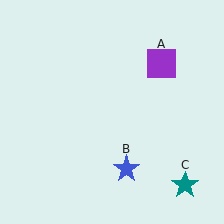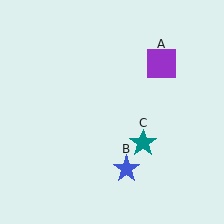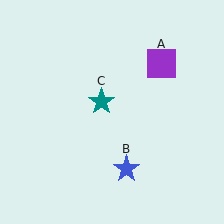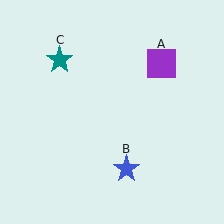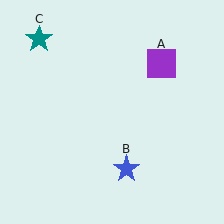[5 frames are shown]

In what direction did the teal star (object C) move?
The teal star (object C) moved up and to the left.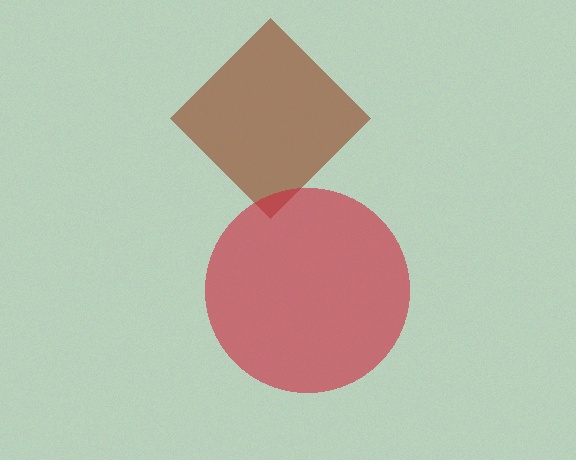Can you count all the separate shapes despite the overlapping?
Yes, there are 2 separate shapes.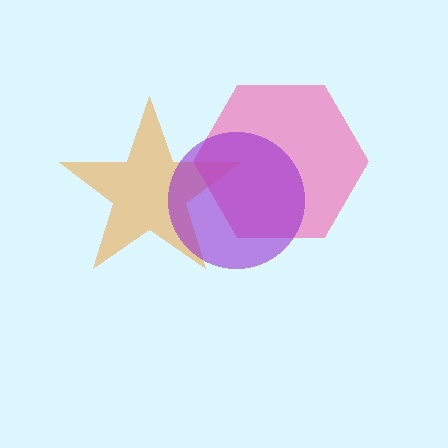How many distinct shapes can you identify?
There are 3 distinct shapes: an orange star, a pink hexagon, a purple circle.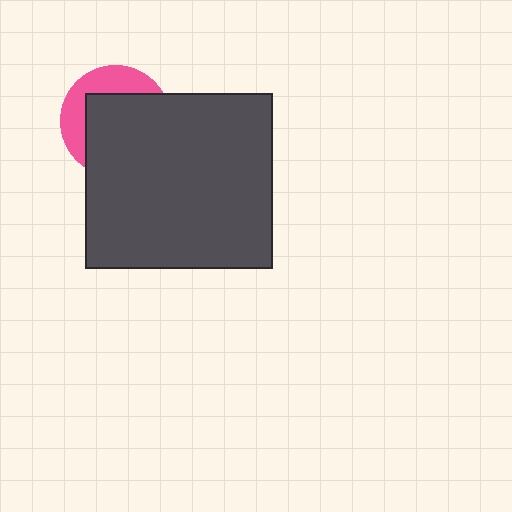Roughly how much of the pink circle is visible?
A small part of it is visible (roughly 35%).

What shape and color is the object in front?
The object in front is a dark gray rectangle.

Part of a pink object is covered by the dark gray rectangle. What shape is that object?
It is a circle.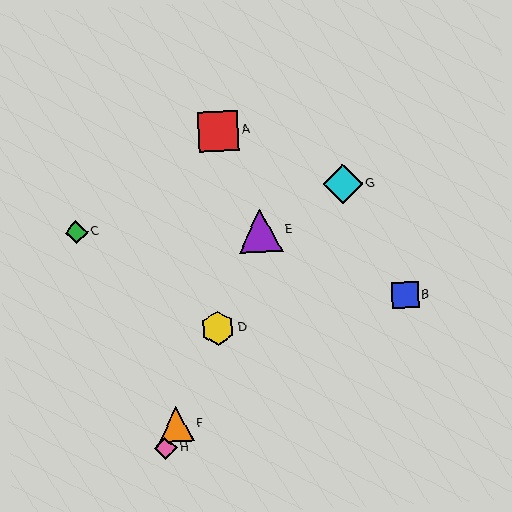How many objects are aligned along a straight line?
4 objects (D, E, F, H) are aligned along a straight line.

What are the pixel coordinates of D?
Object D is at (218, 328).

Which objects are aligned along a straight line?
Objects D, E, F, H are aligned along a straight line.